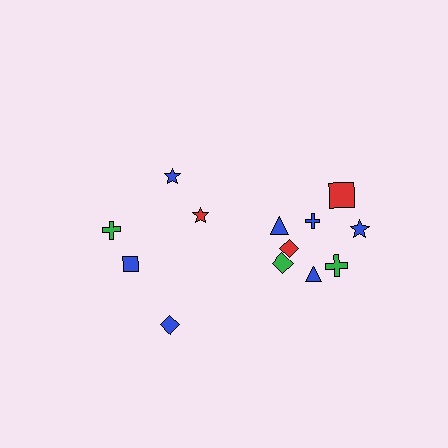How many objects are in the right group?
There are 8 objects.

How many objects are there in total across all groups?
There are 13 objects.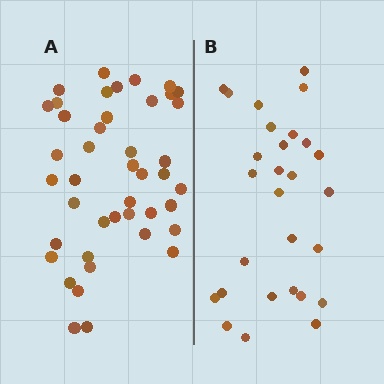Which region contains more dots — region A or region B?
Region A (the left region) has more dots.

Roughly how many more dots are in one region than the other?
Region A has approximately 15 more dots than region B.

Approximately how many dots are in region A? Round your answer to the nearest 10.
About 40 dots. (The exact count is 43, which rounds to 40.)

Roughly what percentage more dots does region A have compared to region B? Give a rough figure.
About 55% more.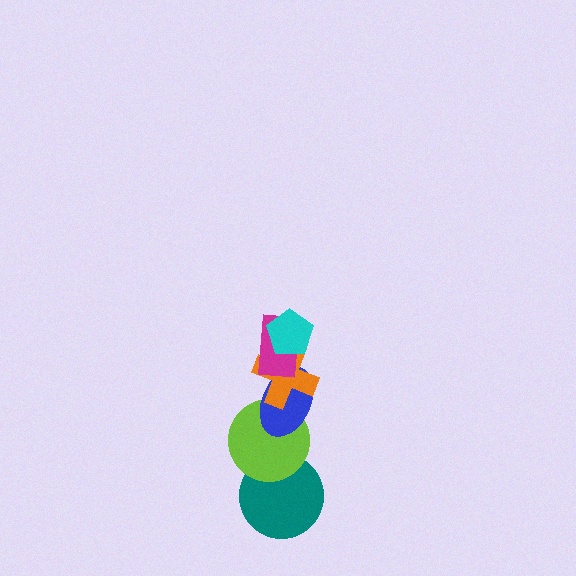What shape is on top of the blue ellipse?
The orange cross is on top of the blue ellipse.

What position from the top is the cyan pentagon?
The cyan pentagon is 1st from the top.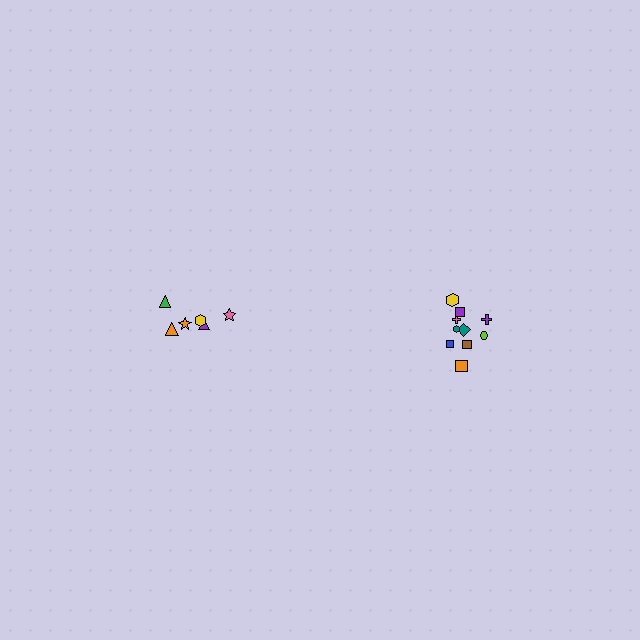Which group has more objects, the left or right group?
The right group.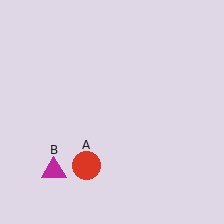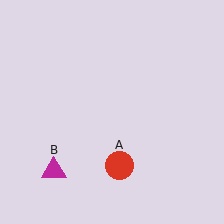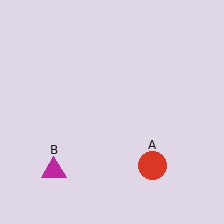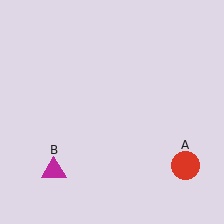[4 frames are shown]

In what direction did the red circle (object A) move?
The red circle (object A) moved right.